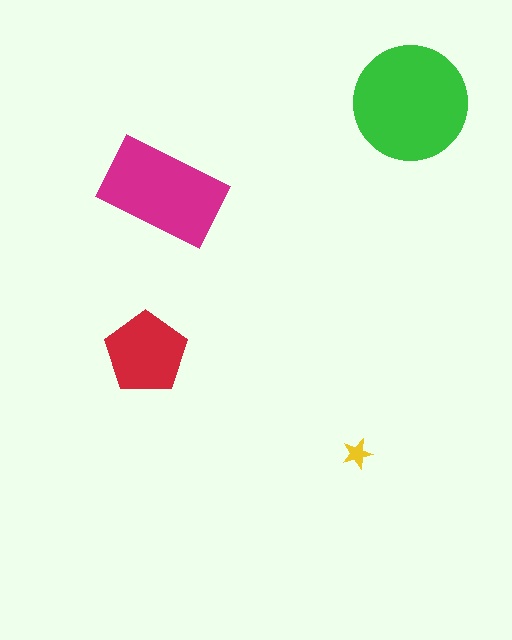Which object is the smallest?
The yellow star.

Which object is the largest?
The green circle.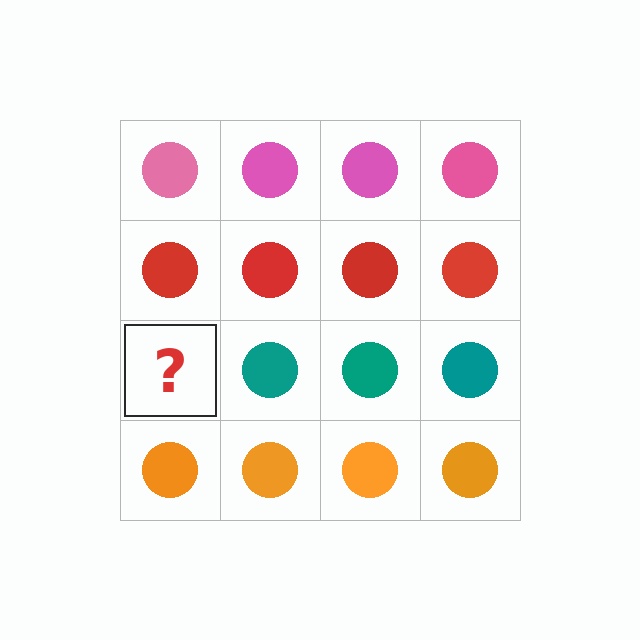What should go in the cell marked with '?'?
The missing cell should contain a teal circle.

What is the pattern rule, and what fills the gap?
The rule is that each row has a consistent color. The gap should be filled with a teal circle.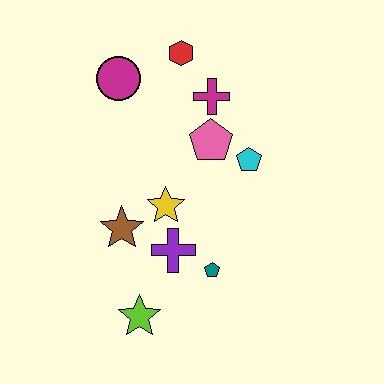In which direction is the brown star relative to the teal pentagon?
The brown star is to the left of the teal pentagon.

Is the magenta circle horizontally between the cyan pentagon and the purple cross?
No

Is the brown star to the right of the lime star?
No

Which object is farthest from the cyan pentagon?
The lime star is farthest from the cyan pentagon.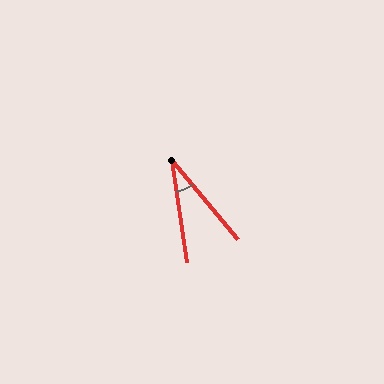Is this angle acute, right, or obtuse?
It is acute.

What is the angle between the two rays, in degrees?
Approximately 32 degrees.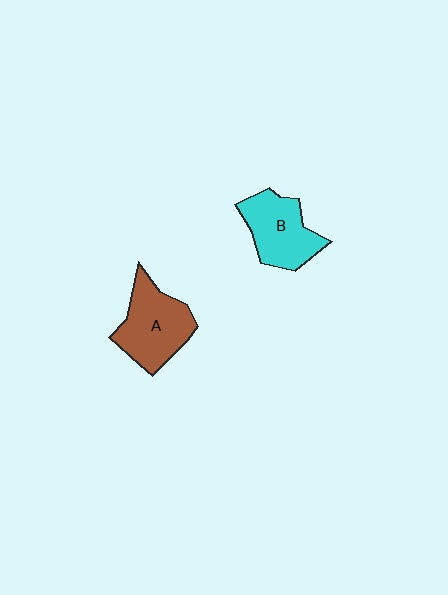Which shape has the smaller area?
Shape B (cyan).